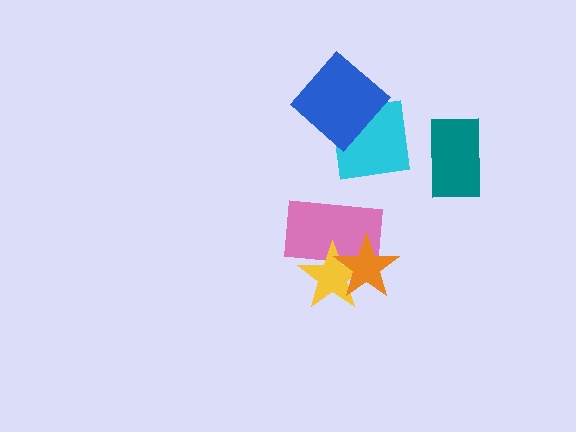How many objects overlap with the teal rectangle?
0 objects overlap with the teal rectangle.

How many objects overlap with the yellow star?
2 objects overlap with the yellow star.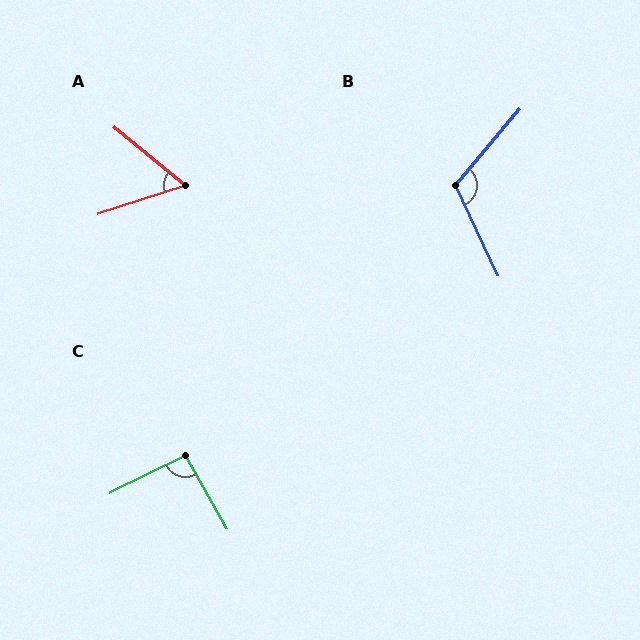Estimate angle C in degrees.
Approximately 93 degrees.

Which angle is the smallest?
A, at approximately 58 degrees.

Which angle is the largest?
B, at approximately 115 degrees.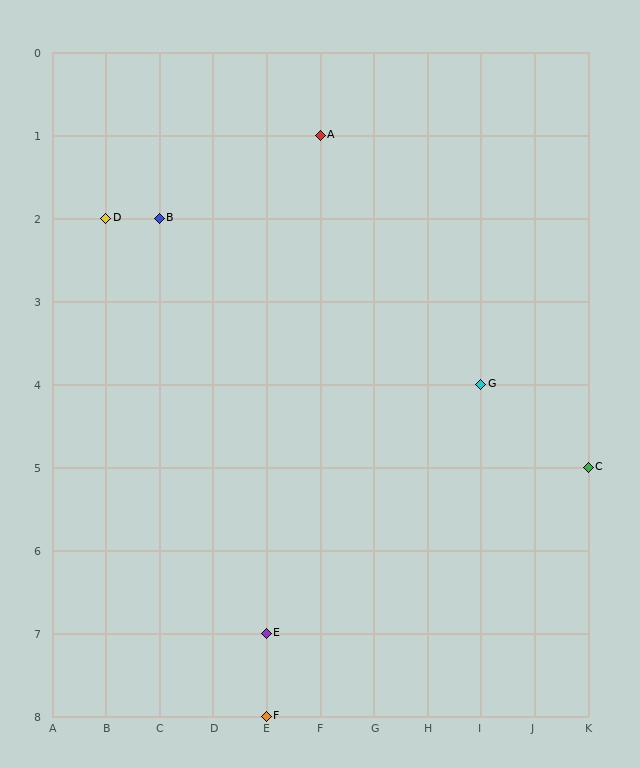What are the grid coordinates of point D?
Point D is at grid coordinates (B, 2).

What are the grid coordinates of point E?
Point E is at grid coordinates (E, 7).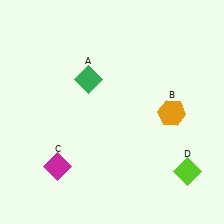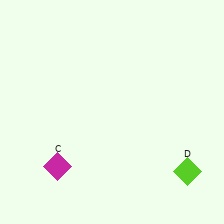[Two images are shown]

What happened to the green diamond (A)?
The green diamond (A) was removed in Image 2. It was in the top-left area of Image 1.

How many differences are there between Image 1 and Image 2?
There are 2 differences between the two images.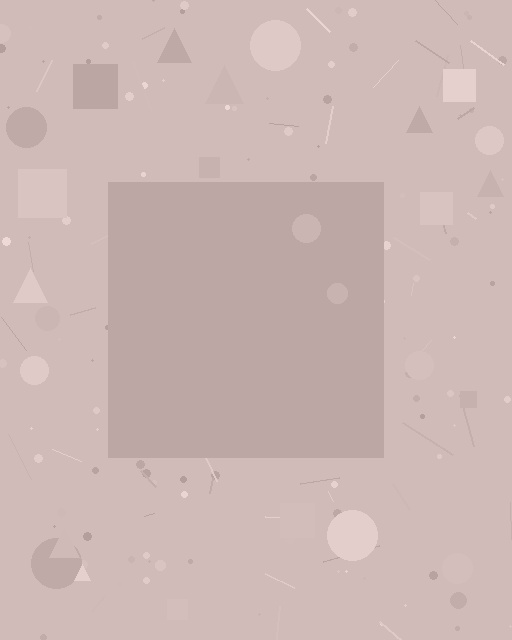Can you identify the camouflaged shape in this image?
The camouflaged shape is a square.